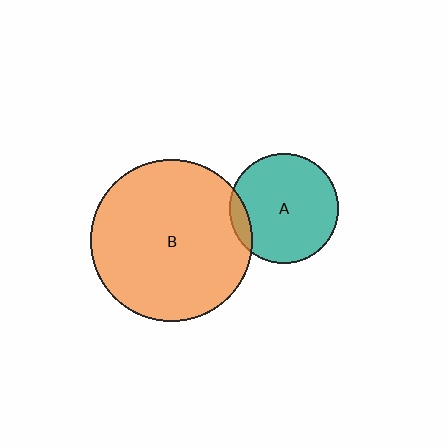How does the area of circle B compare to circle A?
Approximately 2.2 times.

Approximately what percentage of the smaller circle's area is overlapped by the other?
Approximately 10%.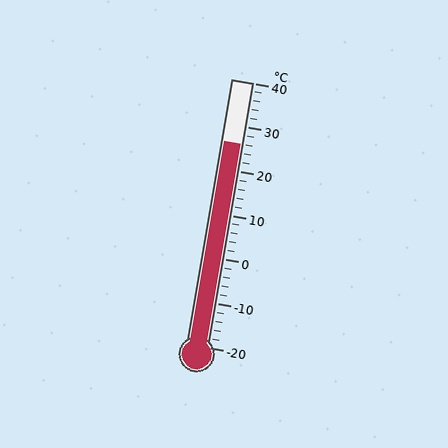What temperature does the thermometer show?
The thermometer shows approximately 26°C.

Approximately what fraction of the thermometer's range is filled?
The thermometer is filled to approximately 75% of its range.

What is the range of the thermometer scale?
The thermometer scale ranges from -20°C to 40°C.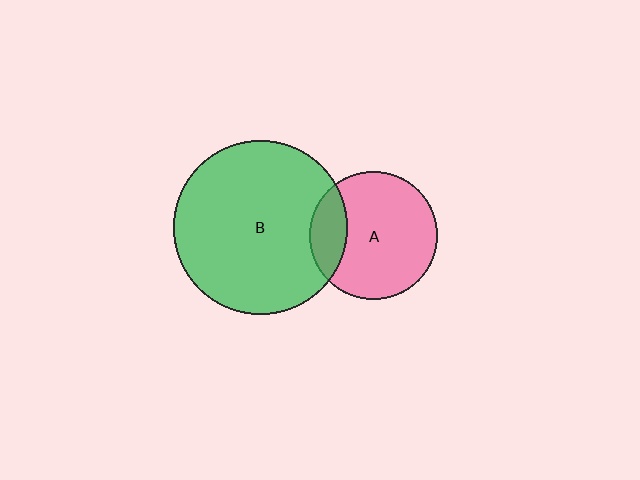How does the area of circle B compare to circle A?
Approximately 1.8 times.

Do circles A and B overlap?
Yes.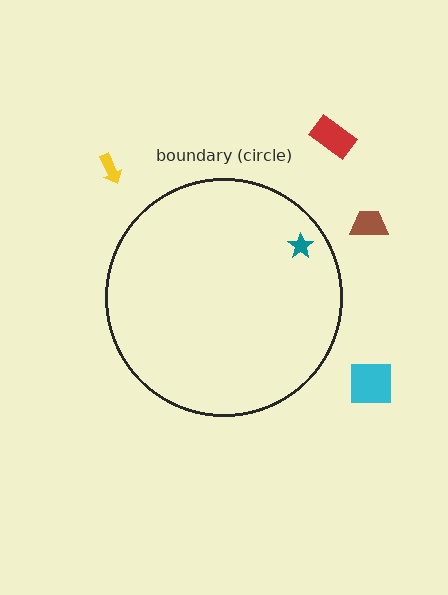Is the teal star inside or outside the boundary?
Inside.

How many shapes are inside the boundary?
1 inside, 4 outside.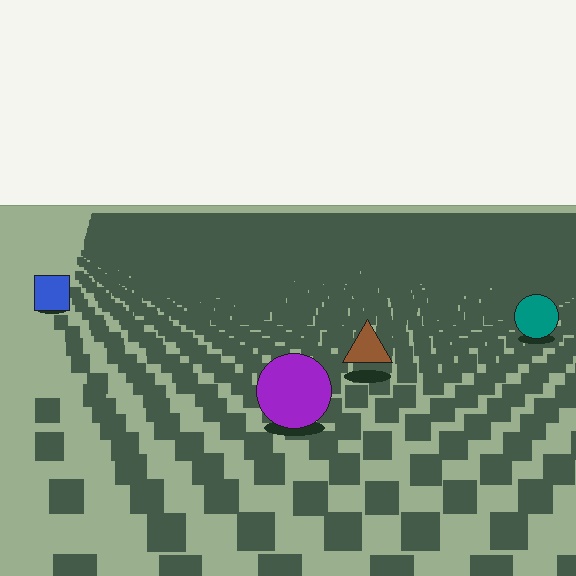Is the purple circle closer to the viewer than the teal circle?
Yes. The purple circle is closer — you can tell from the texture gradient: the ground texture is coarser near it.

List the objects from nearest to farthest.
From nearest to farthest: the purple circle, the brown triangle, the teal circle, the blue square.